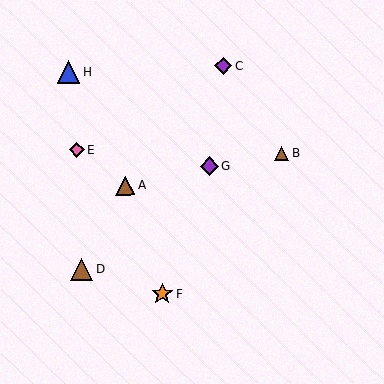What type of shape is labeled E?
Shape E is a pink diamond.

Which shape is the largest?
The brown triangle (labeled D) is the largest.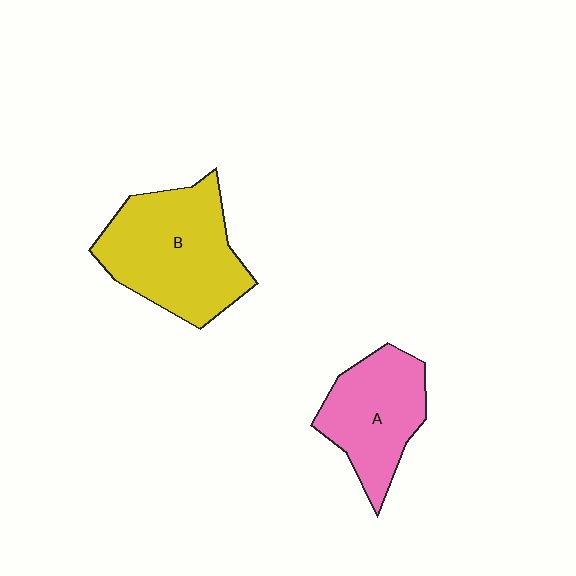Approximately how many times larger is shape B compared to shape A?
Approximately 1.4 times.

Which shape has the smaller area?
Shape A (pink).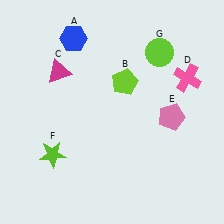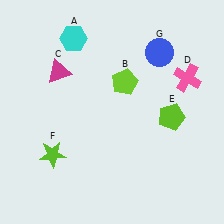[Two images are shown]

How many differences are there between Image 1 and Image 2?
There are 3 differences between the two images.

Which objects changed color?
A changed from blue to cyan. E changed from pink to lime. G changed from lime to blue.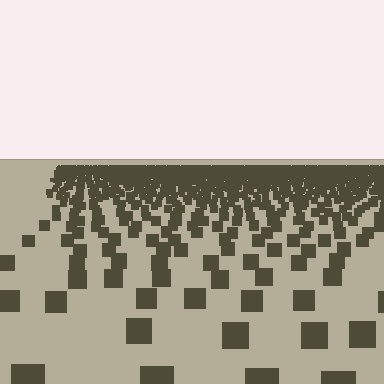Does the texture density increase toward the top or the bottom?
Density increases toward the top.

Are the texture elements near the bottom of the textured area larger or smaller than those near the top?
Larger. Near the bottom, elements are closer to the viewer and appear at a bigger on-screen size.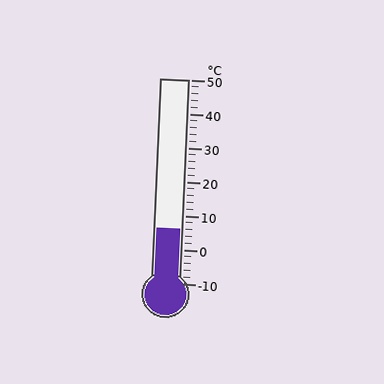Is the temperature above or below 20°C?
The temperature is below 20°C.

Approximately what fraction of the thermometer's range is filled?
The thermometer is filled to approximately 25% of its range.